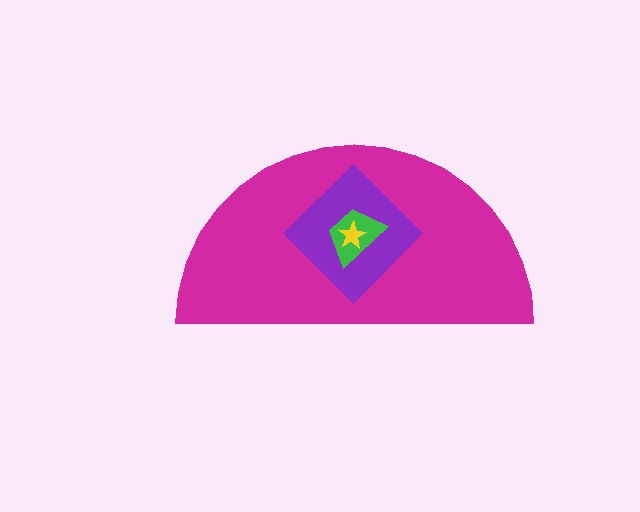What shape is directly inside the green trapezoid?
The yellow star.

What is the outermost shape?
The magenta semicircle.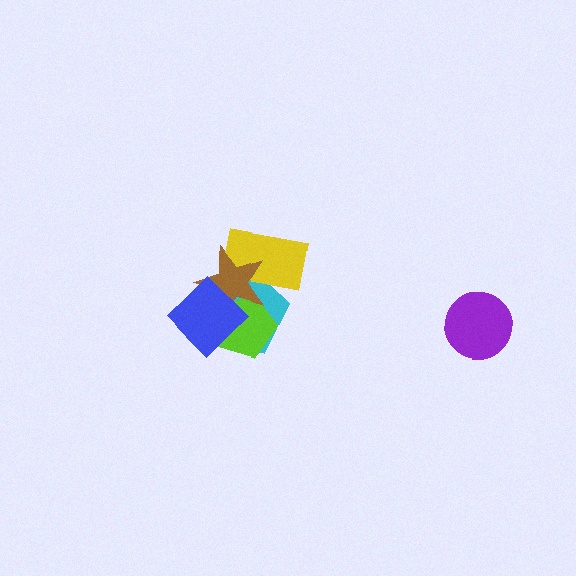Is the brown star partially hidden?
Yes, it is partially covered by another shape.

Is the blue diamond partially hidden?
No, no other shape covers it.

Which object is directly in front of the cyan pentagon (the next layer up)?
The lime pentagon is directly in front of the cyan pentagon.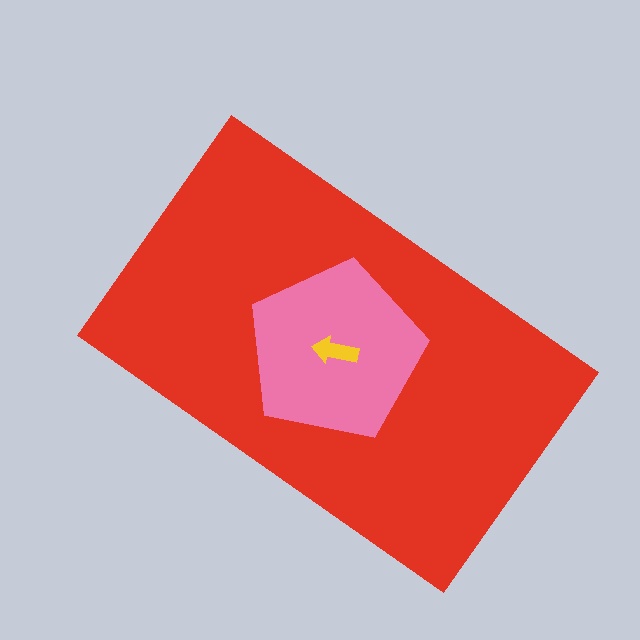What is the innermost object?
The yellow arrow.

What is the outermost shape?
The red rectangle.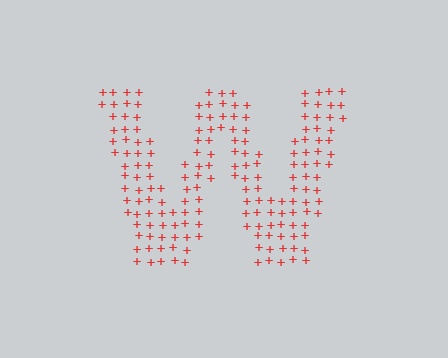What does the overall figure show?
The overall figure shows the letter W.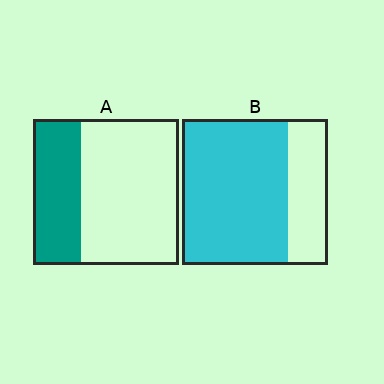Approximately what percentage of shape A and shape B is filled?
A is approximately 35% and B is approximately 75%.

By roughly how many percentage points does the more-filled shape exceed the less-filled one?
By roughly 40 percentage points (B over A).